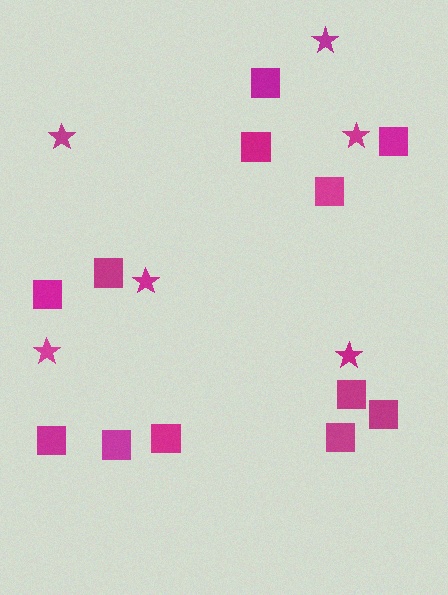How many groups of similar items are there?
There are 2 groups: one group of stars (6) and one group of squares (12).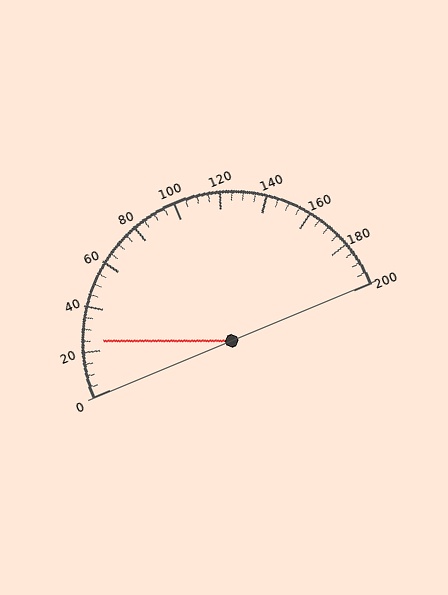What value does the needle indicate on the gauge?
The needle indicates approximately 25.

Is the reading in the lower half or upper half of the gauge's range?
The reading is in the lower half of the range (0 to 200).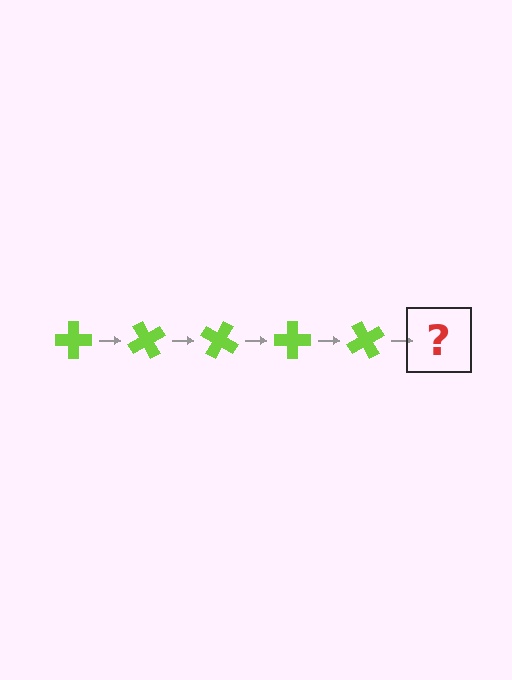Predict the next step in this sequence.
The next step is a lime cross rotated 300 degrees.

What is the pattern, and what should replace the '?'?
The pattern is that the cross rotates 60 degrees each step. The '?' should be a lime cross rotated 300 degrees.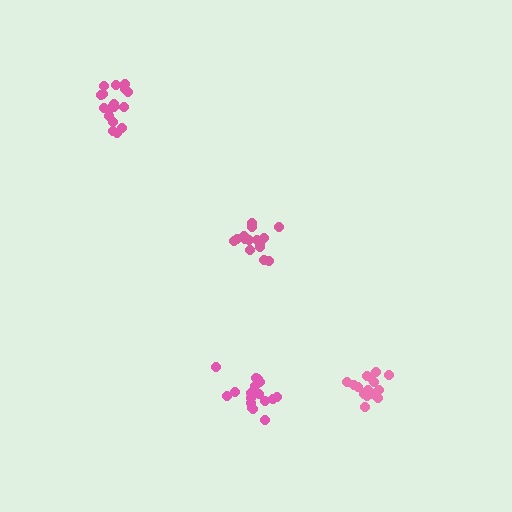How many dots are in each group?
Group 1: 18 dots, Group 2: 18 dots, Group 3: 15 dots, Group 4: 15 dots (66 total).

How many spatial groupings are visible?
There are 4 spatial groupings.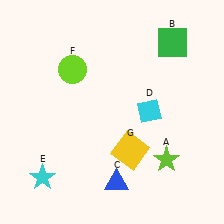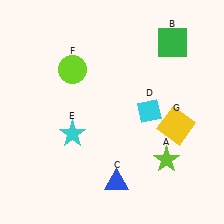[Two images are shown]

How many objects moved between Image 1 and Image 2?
2 objects moved between the two images.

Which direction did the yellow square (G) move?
The yellow square (G) moved right.